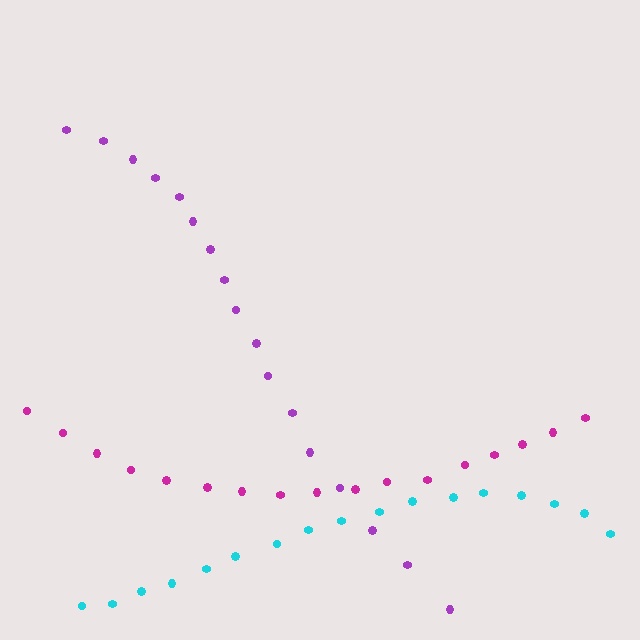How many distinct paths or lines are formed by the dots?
There are 3 distinct paths.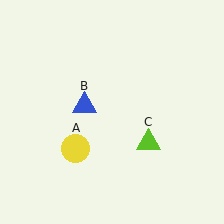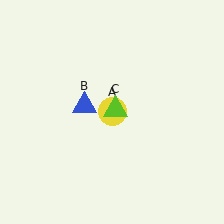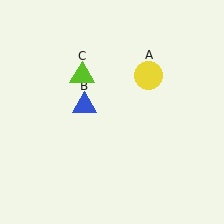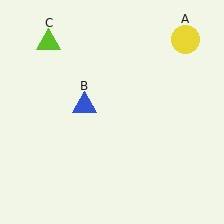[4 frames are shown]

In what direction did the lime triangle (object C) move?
The lime triangle (object C) moved up and to the left.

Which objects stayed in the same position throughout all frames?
Blue triangle (object B) remained stationary.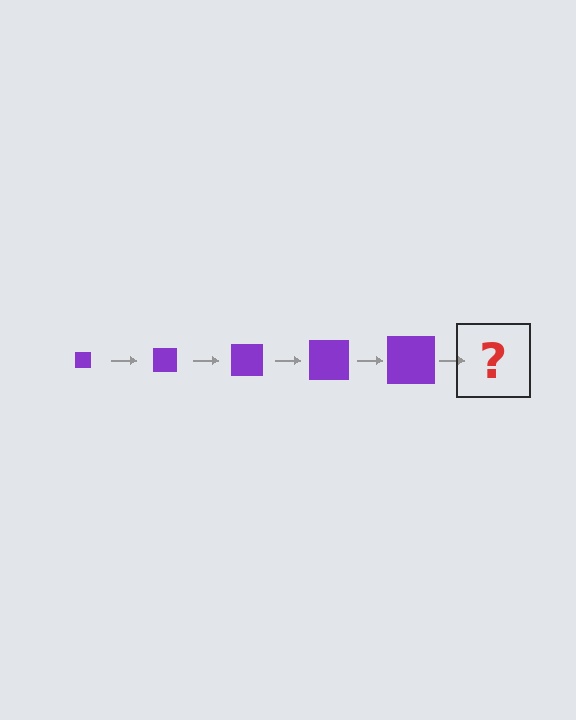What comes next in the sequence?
The next element should be a purple square, larger than the previous one.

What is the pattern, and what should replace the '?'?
The pattern is that the square gets progressively larger each step. The '?' should be a purple square, larger than the previous one.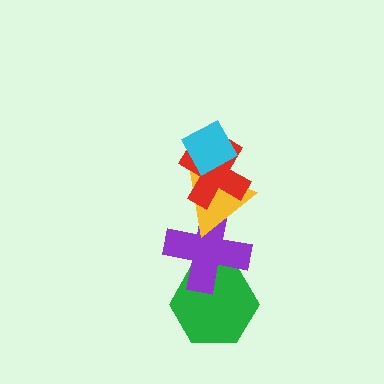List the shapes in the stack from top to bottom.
From top to bottom: the cyan diamond, the red cross, the yellow triangle, the purple cross, the green hexagon.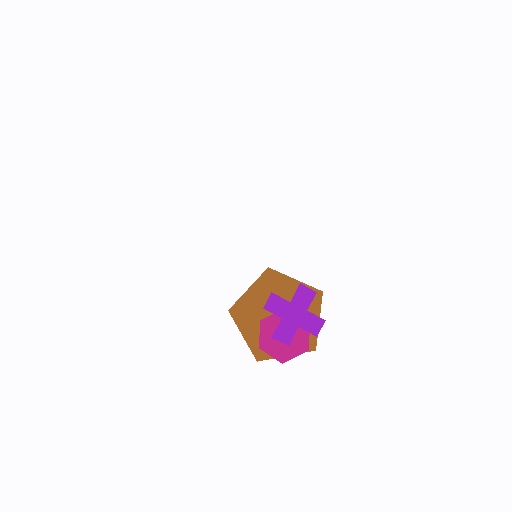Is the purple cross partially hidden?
No, no other shape covers it.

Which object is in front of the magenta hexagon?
The purple cross is in front of the magenta hexagon.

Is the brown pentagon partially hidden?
Yes, it is partially covered by another shape.